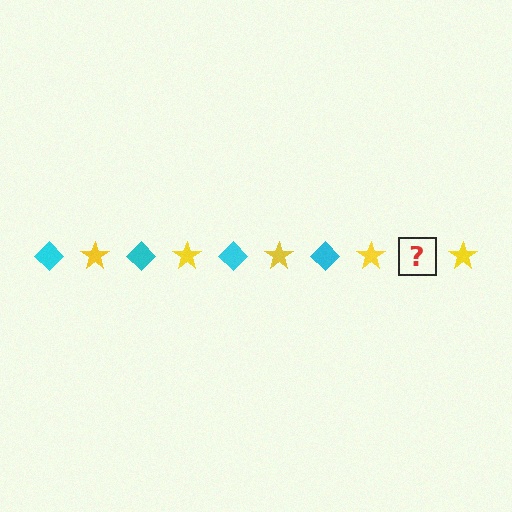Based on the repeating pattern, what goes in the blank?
The blank should be a cyan diamond.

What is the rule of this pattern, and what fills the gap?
The rule is that the pattern alternates between cyan diamond and yellow star. The gap should be filled with a cyan diamond.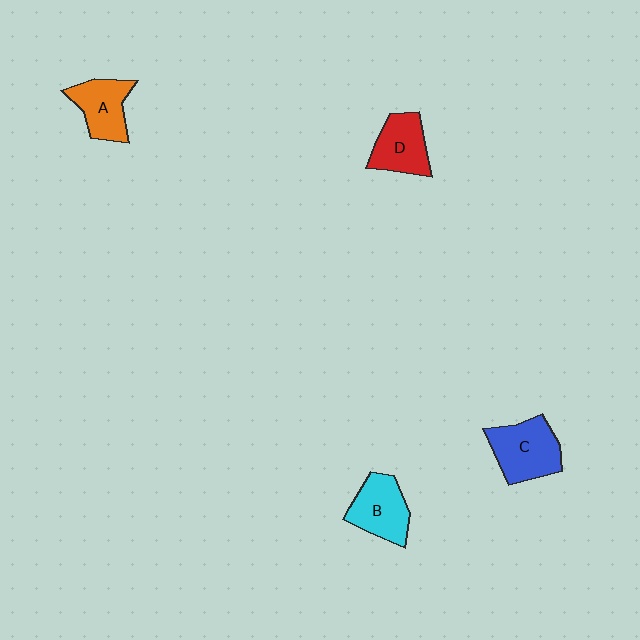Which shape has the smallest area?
Shape D (red).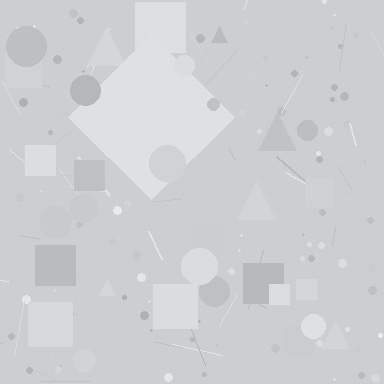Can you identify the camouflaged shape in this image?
The camouflaged shape is a diamond.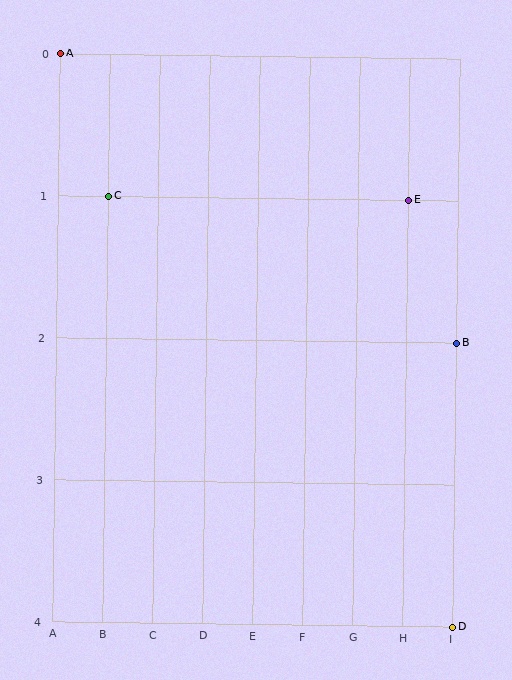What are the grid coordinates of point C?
Point C is at grid coordinates (B, 1).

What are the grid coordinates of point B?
Point B is at grid coordinates (I, 2).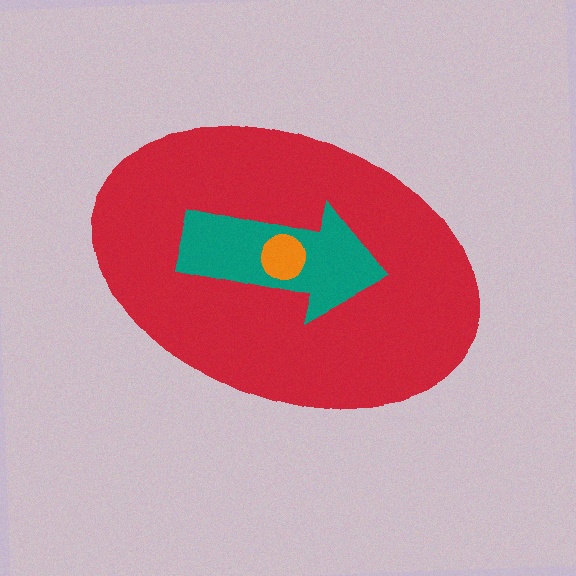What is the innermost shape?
The orange circle.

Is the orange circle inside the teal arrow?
Yes.